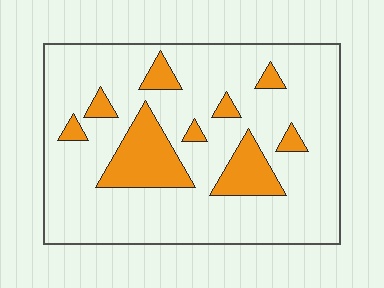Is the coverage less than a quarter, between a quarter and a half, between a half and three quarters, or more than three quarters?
Less than a quarter.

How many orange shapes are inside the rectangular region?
9.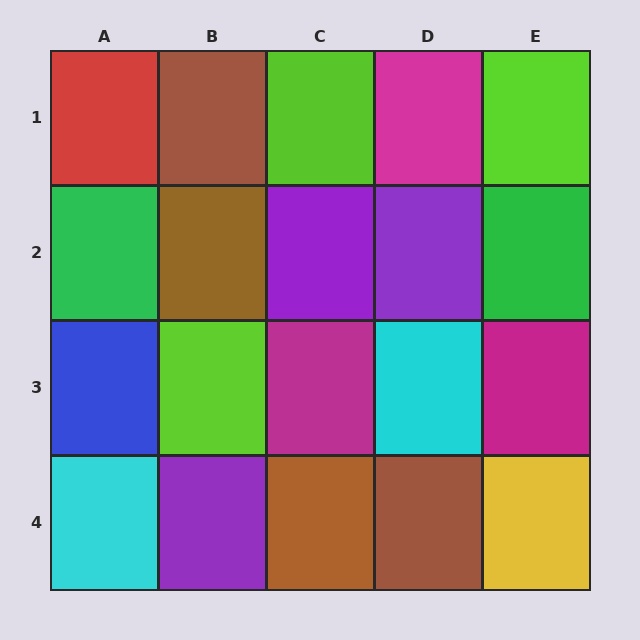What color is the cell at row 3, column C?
Magenta.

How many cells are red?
1 cell is red.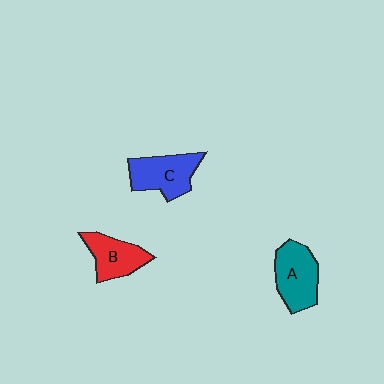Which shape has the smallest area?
Shape B (red).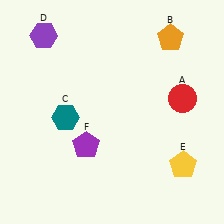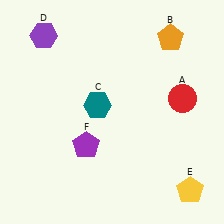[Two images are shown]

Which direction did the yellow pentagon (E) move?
The yellow pentagon (E) moved down.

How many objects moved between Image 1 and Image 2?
2 objects moved between the two images.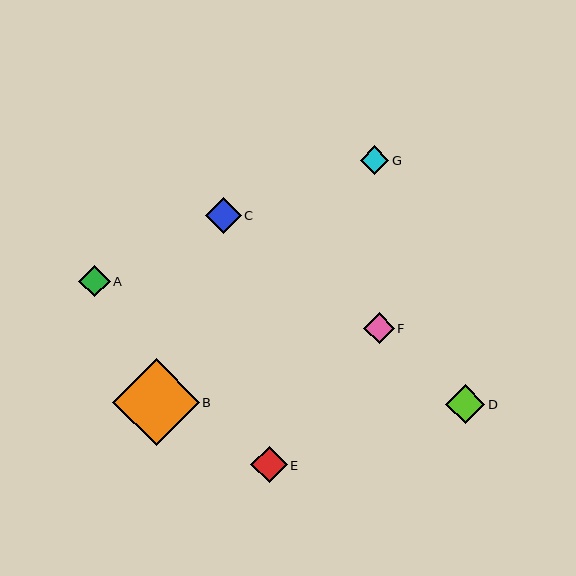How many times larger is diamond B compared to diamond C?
Diamond B is approximately 2.4 times the size of diamond C.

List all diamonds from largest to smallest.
From largest to smallest: B, D, E, C, A, F, G.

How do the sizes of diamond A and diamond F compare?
Diamond A and diamond F are approximately the same size.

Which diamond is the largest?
Diamond B is the largest with a size of approximately 86 pixels.